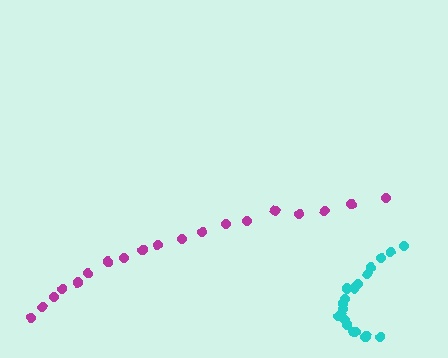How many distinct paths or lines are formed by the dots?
There are 2 distinct paths.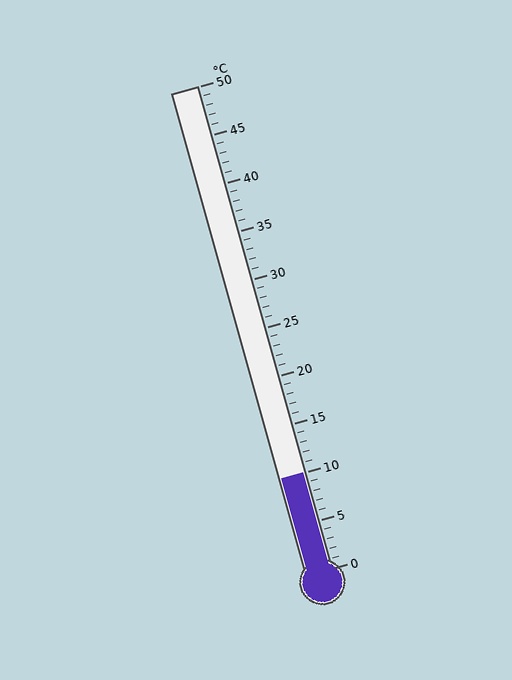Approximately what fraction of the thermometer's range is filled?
The thermometer is filled to approximately 20% of its range.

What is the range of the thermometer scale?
The thermometer scale ranges from 0°C to 50°C.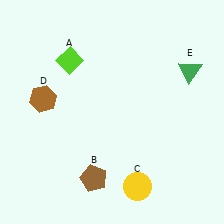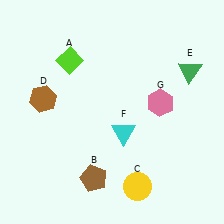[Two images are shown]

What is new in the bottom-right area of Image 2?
A cyan triangle (F) was added in the bottom-right area of Image 2.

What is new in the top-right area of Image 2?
A pink hexagon (G) was added in the top-right area of Image 2.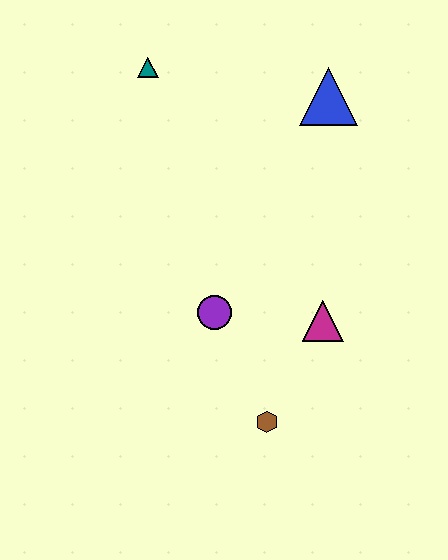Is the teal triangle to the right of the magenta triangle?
No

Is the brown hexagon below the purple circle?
Yes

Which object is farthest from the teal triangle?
The brown hexagon is farthest from the teal triangle.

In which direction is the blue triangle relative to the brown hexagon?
The blue triangle is above the brown hexagon.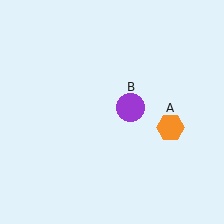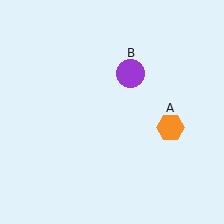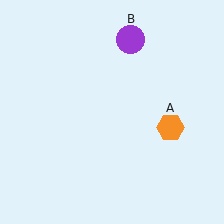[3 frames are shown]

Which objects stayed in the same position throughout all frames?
Orange hexagon (object A) remained stationary.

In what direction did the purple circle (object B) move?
The purple circle (object B) moved up.